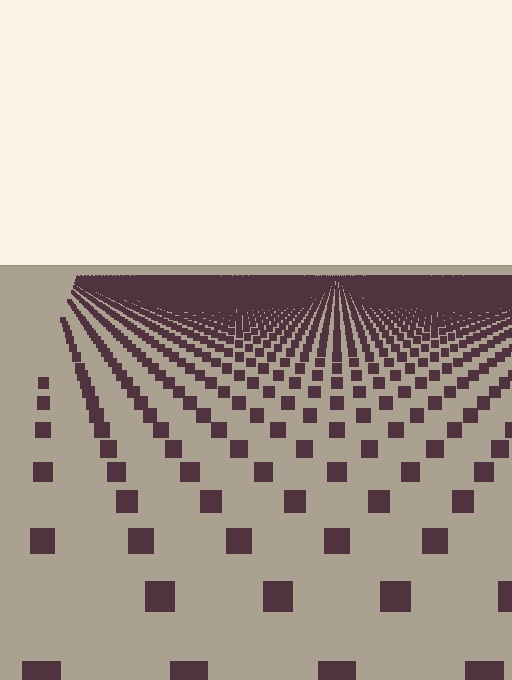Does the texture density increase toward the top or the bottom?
Density increases toward the top.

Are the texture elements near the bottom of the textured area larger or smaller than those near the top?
Larger. Near the bottom, elements are closer to the viewer and appear at a bigger on-screen size.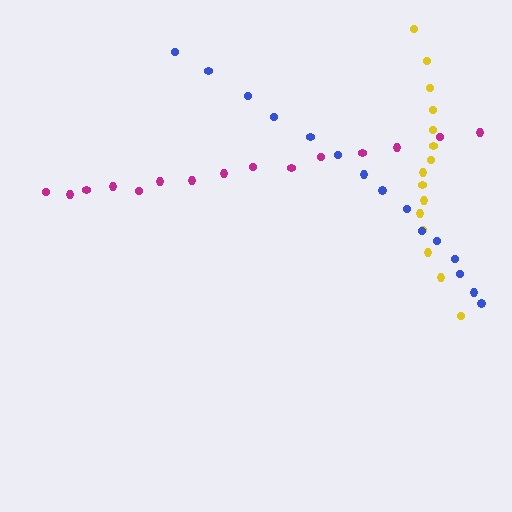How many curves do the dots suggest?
There are 3 distinct paths.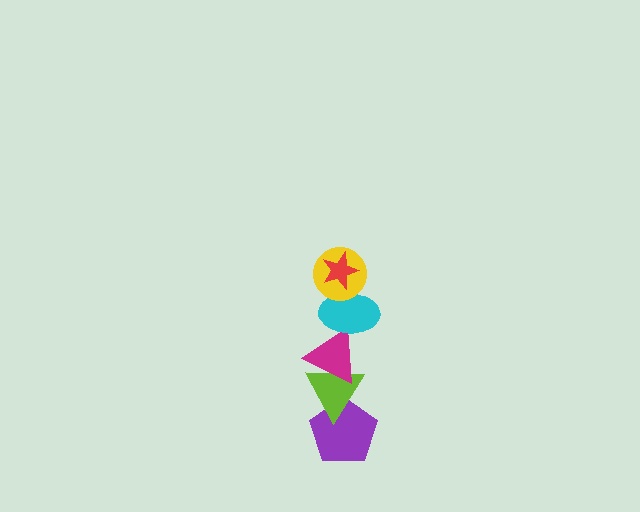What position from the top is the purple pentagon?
The purple pentagon is 6th from the top.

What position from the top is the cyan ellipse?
The cyan ellipse is 3rd from the top.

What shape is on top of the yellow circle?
The red star is on top of the yellow circle.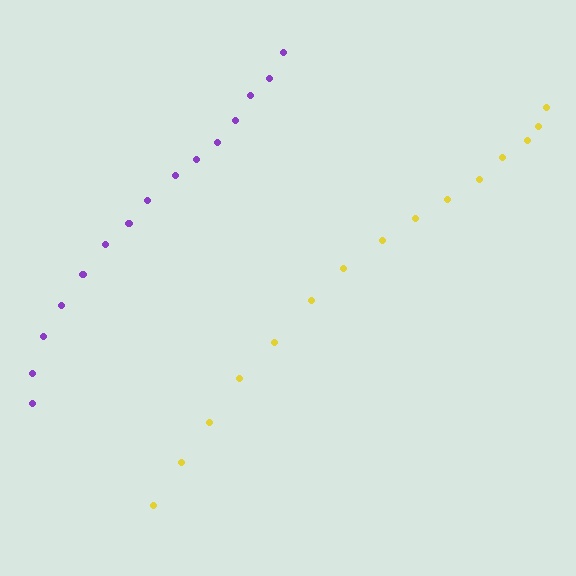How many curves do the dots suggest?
There are 2 distinct paths.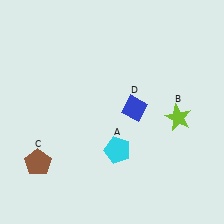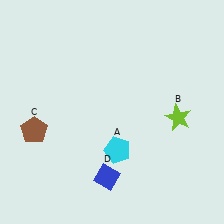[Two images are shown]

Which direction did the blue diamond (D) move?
The blue diamond (D) moved down.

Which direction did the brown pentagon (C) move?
The brown pentagon (C) moved up.